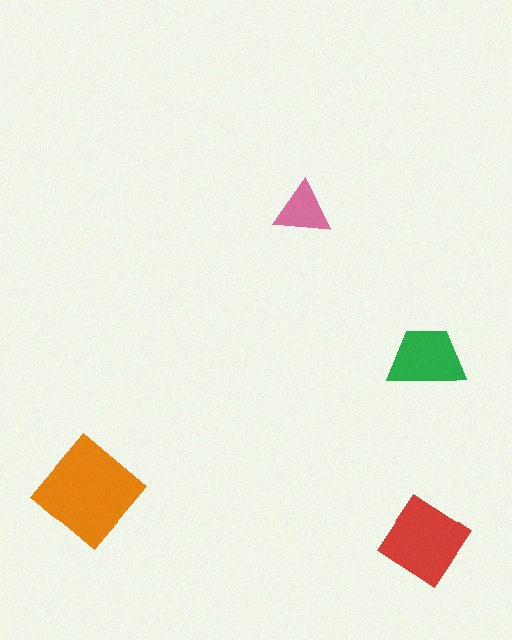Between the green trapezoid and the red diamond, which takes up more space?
The red diamond.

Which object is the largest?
The orange diamond.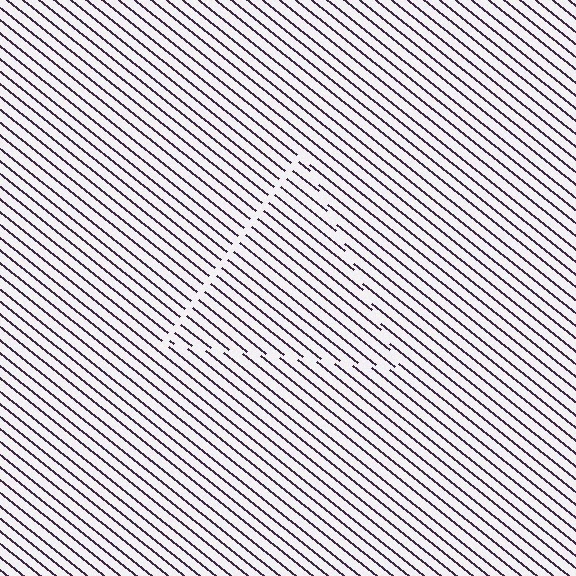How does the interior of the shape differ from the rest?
The interior of the shape contains the same grating, shifted by half a period — the contour is defined by the phase discontinuity where line-ends from the inner and outer gratings abut.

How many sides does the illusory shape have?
3 sides — the line-ends trace a triangle.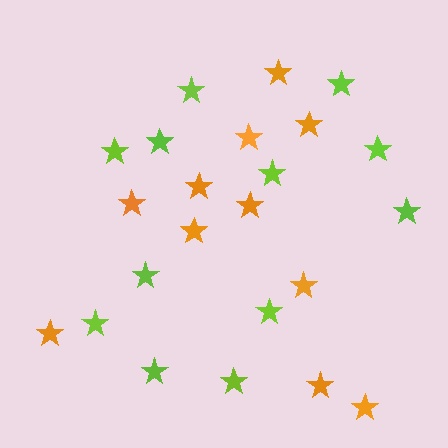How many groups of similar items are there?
There are 2 groups: one group of orange stars (11) and one group of lime stars (12).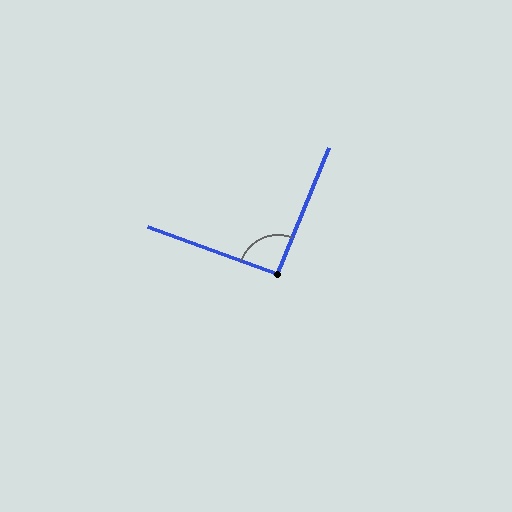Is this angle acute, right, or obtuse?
It is approximately a right angle.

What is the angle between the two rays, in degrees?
Approximately 92 degrees.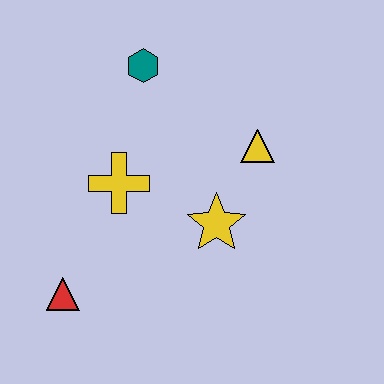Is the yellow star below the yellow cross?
Yes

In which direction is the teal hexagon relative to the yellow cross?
The teal hexagon is above the yellow cross.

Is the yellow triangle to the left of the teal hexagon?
No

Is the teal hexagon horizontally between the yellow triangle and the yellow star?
No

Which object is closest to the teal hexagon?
The yellow cross is closest to the teal hexagon.